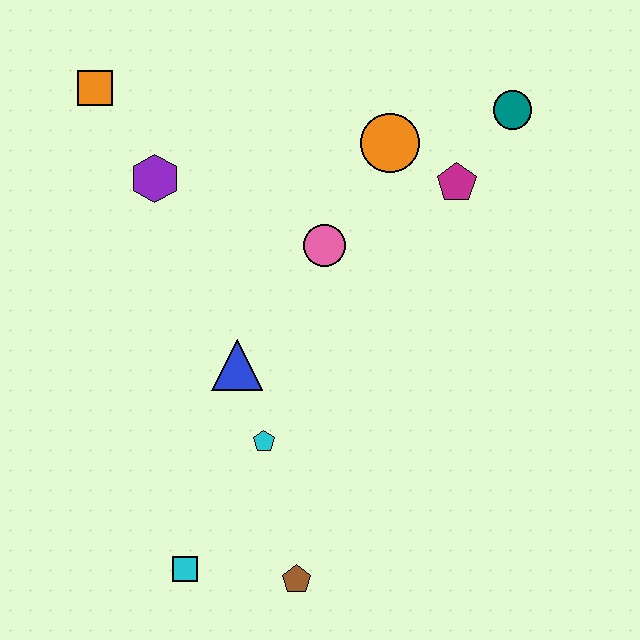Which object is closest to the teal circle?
The magenta pentagon is closest to the teal circle.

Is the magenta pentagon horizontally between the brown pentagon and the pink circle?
No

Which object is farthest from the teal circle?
The cyan square is farthest from the teal circle.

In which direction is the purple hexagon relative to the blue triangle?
The purple hexagon is above the blue triangle.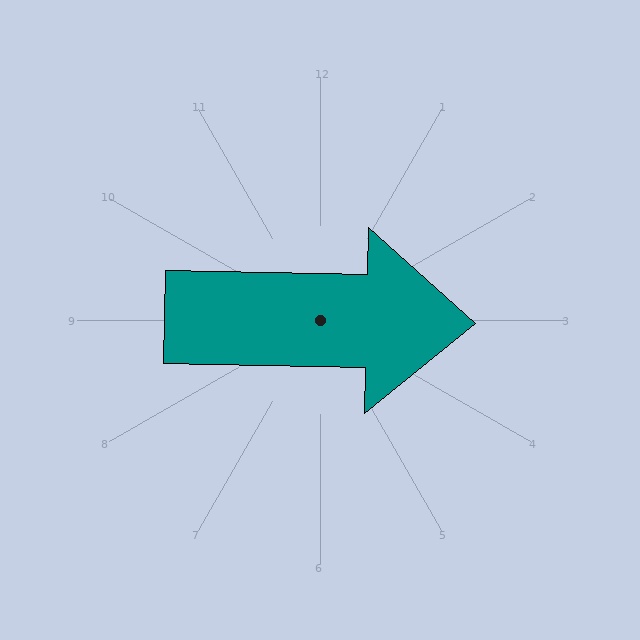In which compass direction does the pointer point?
East.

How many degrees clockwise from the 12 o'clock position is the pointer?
Approximately 91 degrees.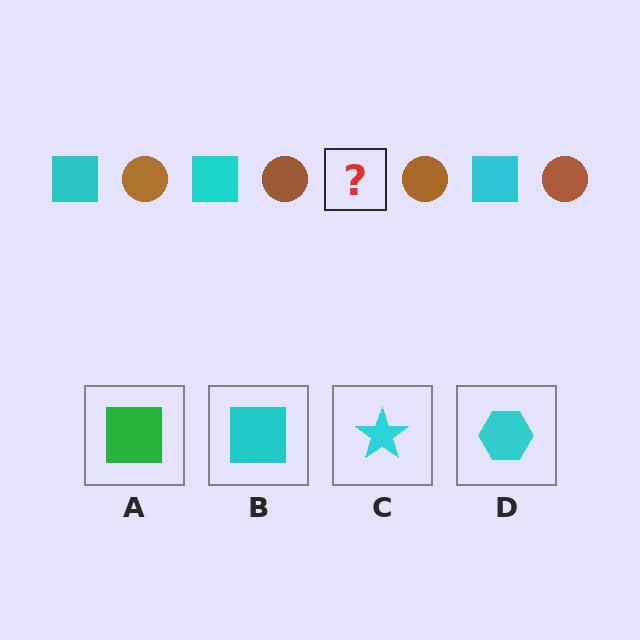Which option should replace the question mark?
Option B.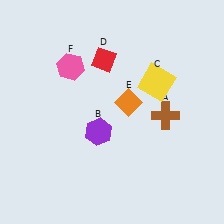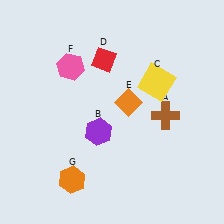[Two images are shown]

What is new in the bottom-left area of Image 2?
An orange hexagon (G) was added in the bottom-left area of Image 2.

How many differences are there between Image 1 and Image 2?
There is 1 difference between the two images.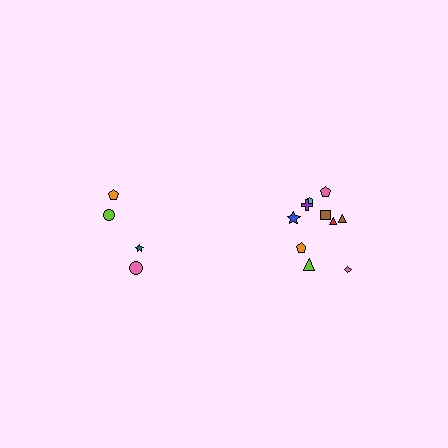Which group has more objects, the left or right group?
The right group.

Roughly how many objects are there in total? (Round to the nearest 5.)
Roughly 15 objects in total.